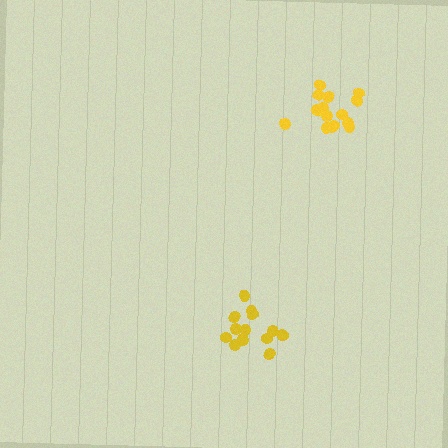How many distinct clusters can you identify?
There are 2 distinct clusters.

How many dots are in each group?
Group 1: 15 dots, Group 2: 14 dots (29 total).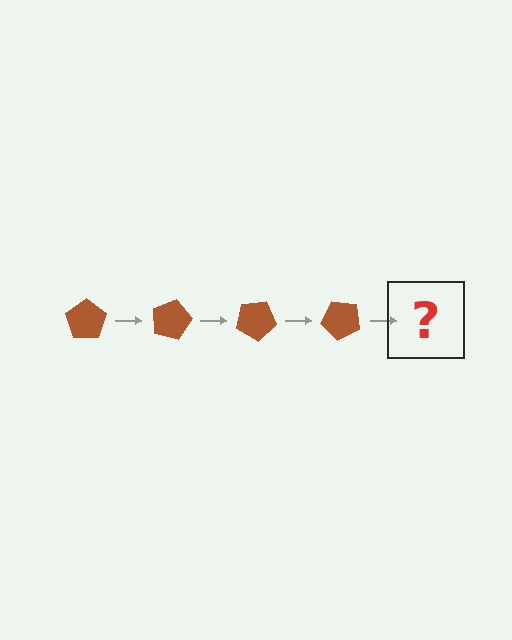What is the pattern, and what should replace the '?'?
The pattern is that the pentagon rotates 15 degrees each step. The '?' should be a brown pentagon rotated 60 degrees.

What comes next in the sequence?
The next element should be a brown pentagon rotated 60 degrees.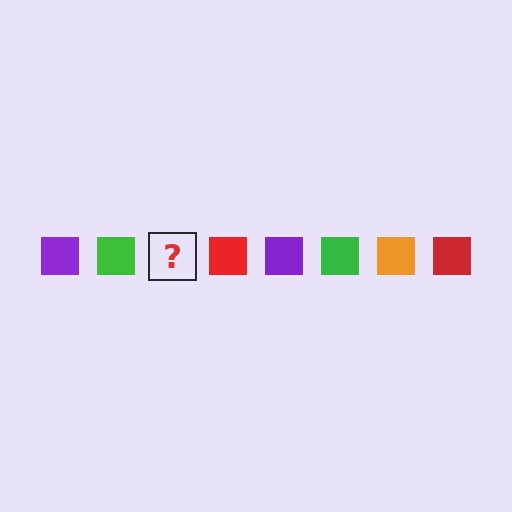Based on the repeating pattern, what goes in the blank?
The blank should be an orange square.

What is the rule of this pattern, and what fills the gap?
The rule is that the pattern cycles through purple, green, orange, red squares. The gap should be filled with an orange square.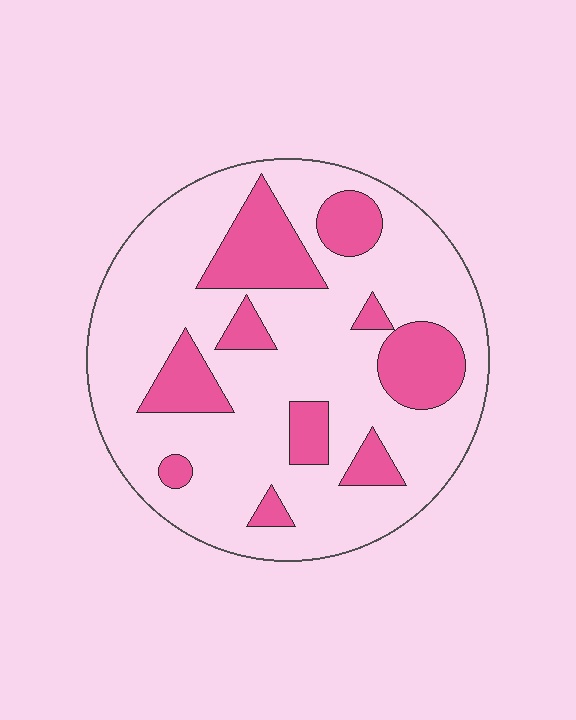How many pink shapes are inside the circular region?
10.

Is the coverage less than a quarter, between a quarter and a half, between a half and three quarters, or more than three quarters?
Less than a quarter.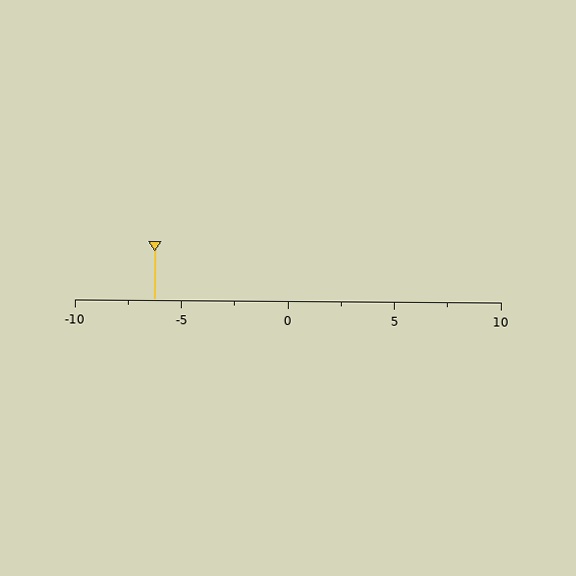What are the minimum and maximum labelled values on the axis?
The axis runs from -10 to 10.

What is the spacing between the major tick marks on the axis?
The major ticks are spaced 5 apart.